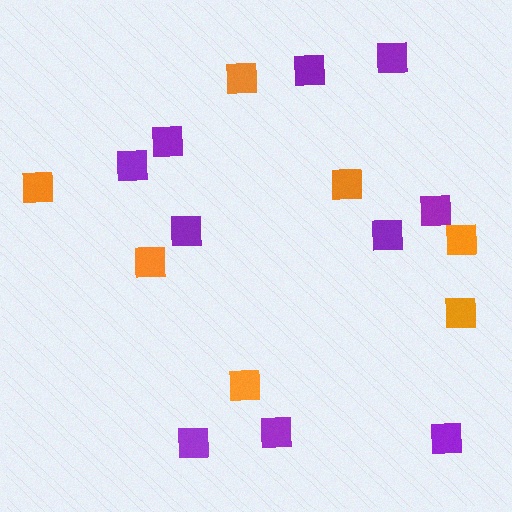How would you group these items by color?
There are 2 groups: one group of orange squares (7) and one group of purple squares (10).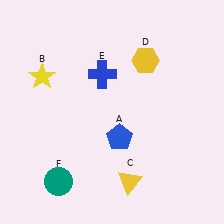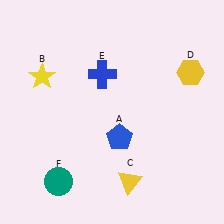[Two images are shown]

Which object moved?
The yellow hexagon (D) moved right.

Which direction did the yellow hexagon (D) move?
The yellow hexagon (D) moved right.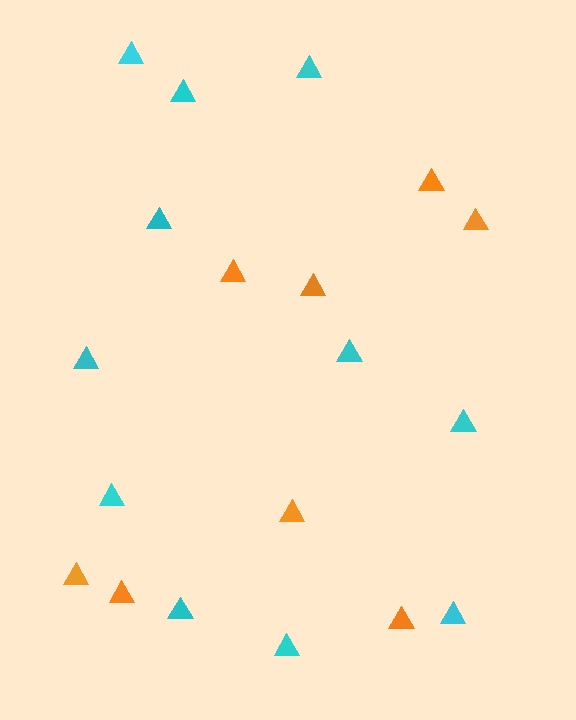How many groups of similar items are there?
There are 2 groups: one group of cyan triangles (11) and one group of orange triangles (8).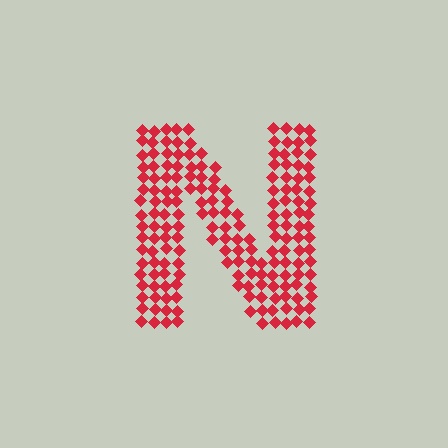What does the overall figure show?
The overall figure shows the letter N.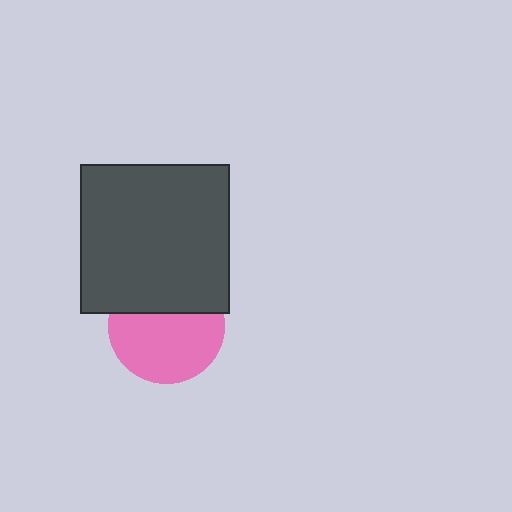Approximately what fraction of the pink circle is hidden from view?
Roughly 37% of the pink circle is hidden behind the dark gray square.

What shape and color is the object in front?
The object in front is a dark gray square.